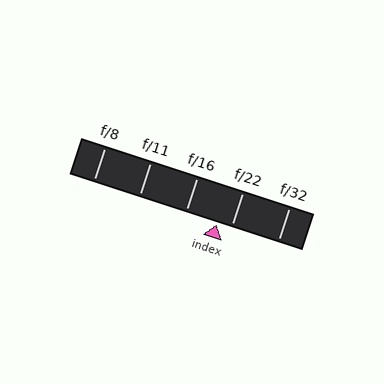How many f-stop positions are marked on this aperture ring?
There are 5 f-stop positions marked.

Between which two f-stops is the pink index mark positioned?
The index mark is between f/16 and f/22.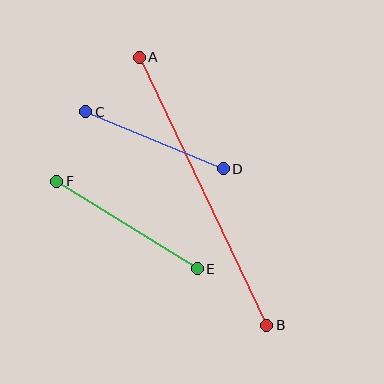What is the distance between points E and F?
The distance is approximately 165 pixels.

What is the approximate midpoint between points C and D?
The midpoint is at approximately (155, 140) pixels.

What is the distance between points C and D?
The distance is approximately 149 pixels.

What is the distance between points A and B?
The distance is approximately 297 pixels.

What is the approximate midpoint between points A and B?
The midpoint is at approximately (203, 191) pixels.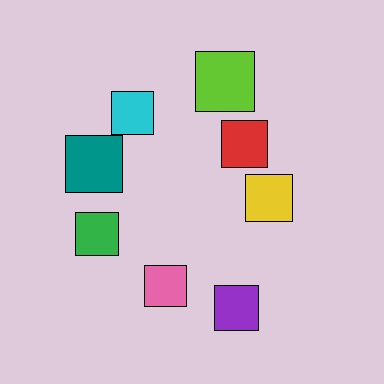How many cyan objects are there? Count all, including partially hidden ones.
There is 1 cyan object.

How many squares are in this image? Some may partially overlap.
There are 8 squares.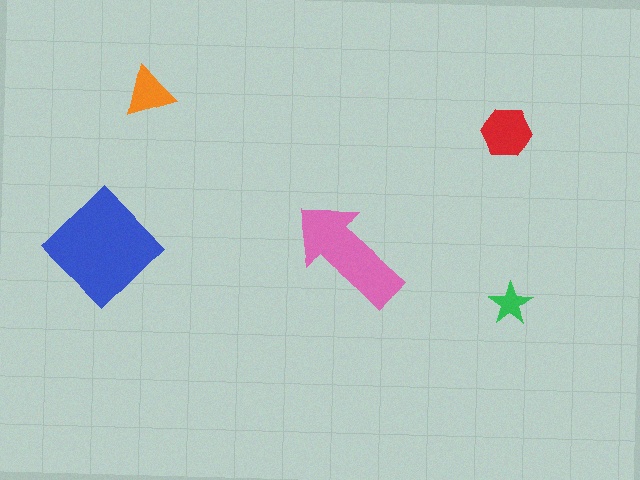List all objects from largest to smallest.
The blue diamond, the pink arrow, the red hexagon, the orange triangle, the green star.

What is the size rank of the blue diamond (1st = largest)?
1st.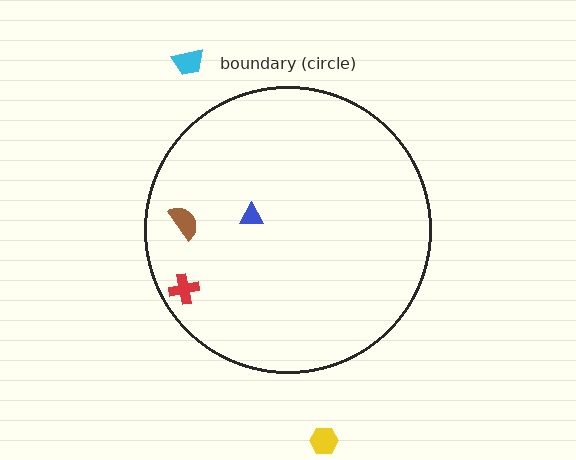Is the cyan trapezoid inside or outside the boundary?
Outside.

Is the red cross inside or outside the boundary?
Inside.